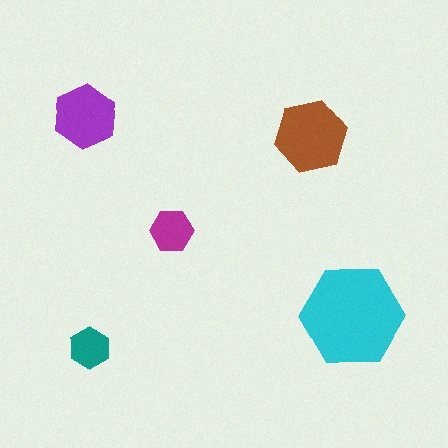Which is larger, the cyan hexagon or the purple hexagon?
The cyan one.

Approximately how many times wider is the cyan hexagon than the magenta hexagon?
About 2.5 times wider.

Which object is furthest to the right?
The cyan hexagon is rightmost.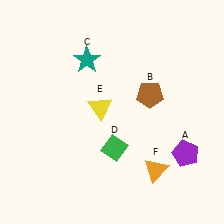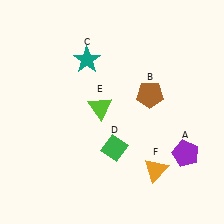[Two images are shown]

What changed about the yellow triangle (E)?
In Image 1, E is yellow. In Image 2, it changed to lime.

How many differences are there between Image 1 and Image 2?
There is 1 difference between the two images.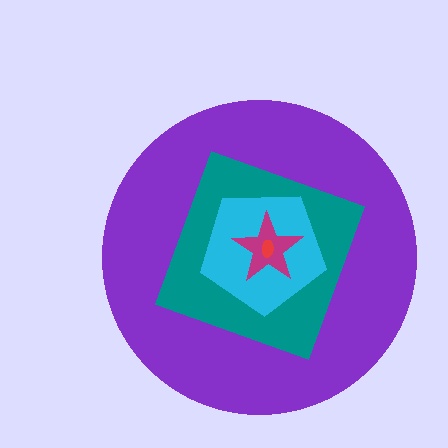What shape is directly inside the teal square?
The cyan pentagon.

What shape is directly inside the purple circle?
The teal square.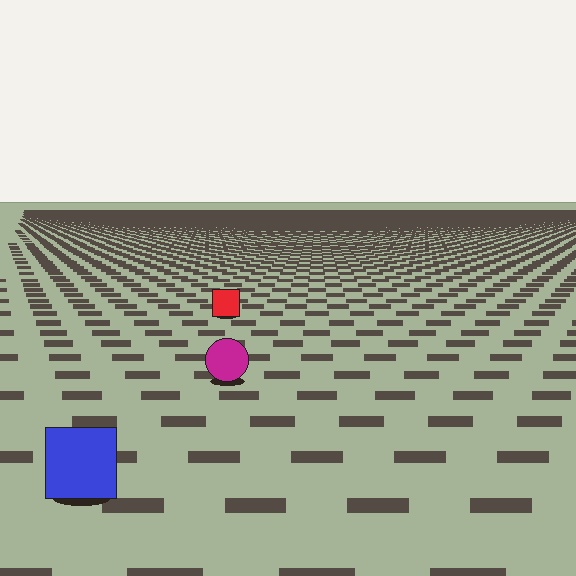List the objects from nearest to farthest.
From nearest to farthest: the blue square, the magenta circle, the red square.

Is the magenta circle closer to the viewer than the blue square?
No. The blue square is closer — you can tell from the texture gradient: the ground texture is coarser near it.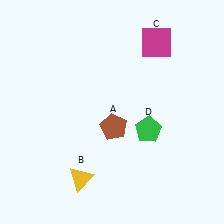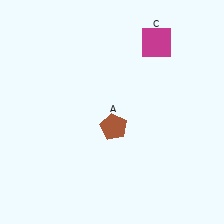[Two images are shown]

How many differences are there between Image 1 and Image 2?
There are 2 differences between the two images.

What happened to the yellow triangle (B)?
The yellow triangle (B) was removed in Image 2. It was in the bottom-left area of Image 1.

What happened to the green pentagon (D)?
The green pentagon (D) was removed in Image 2. It was in the bottom-right area of Image 1.